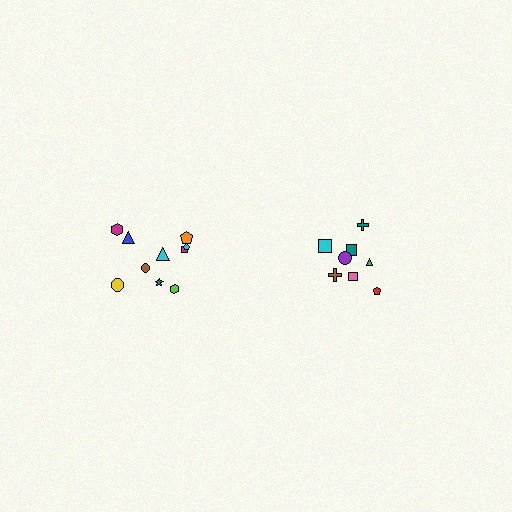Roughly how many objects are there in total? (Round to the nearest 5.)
Roughly 20 objects in total.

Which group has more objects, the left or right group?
The left group.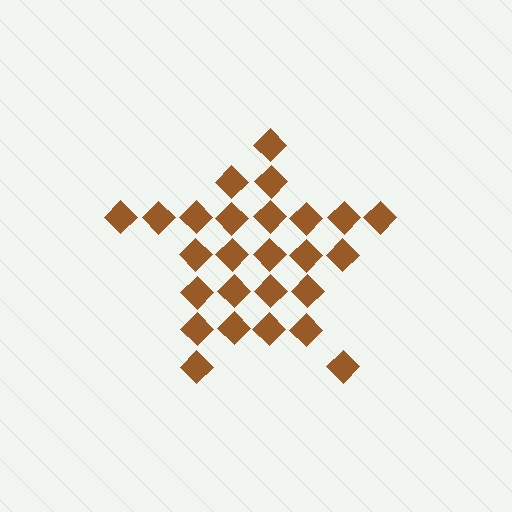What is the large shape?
The large shape is a star.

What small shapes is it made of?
It is made of small diamonds.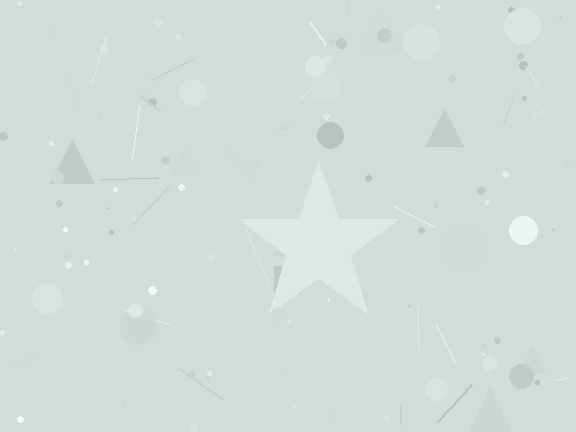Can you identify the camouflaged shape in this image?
The camouflaged shape is a star.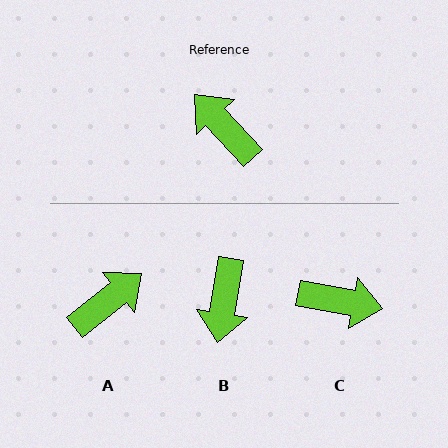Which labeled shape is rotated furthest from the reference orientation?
C, about 143 degrees away.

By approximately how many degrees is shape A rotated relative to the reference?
Approximately 94 degrees clockwise.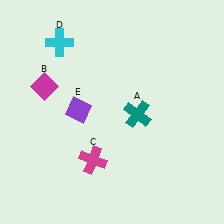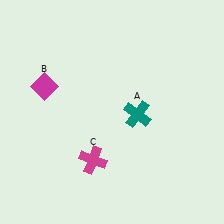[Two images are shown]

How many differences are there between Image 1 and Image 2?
There are 2 differences between the two images.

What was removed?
The purple diamond (E), the cyan cross (D) were removed in Image 2.